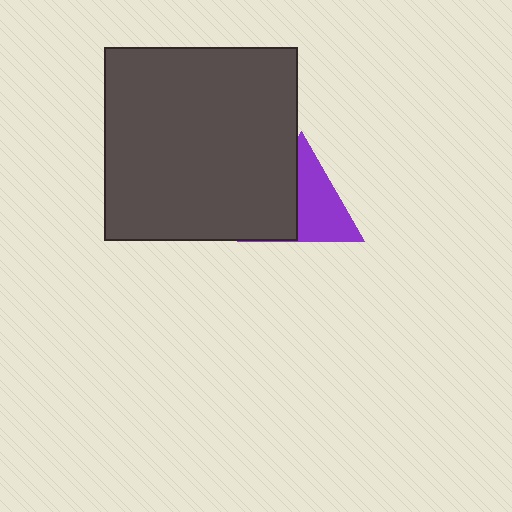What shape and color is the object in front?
The object in front is a dark gray square.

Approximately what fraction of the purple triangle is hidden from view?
Roughly 44% of the purple triangle is hidden behind the dark gray square.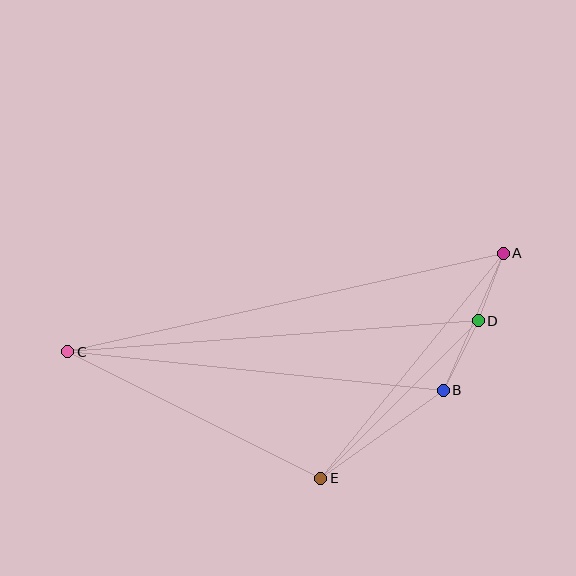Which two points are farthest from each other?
Points A and C are farthest from each other.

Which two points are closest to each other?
Points A and D are closest to each other.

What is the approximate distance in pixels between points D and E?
The distance between D and E is approximately 223 pixels.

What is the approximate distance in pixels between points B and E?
The distance between B and E is approximately 151 pixels.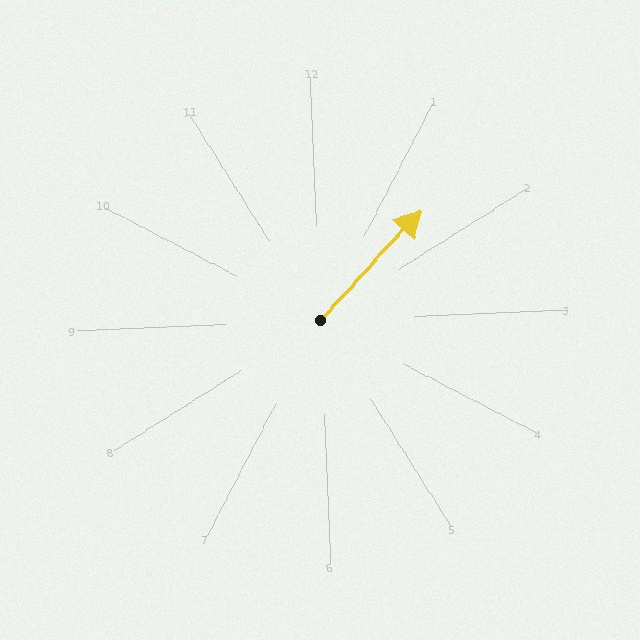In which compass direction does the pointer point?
Northeast.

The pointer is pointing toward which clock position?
Roughly 1 o'clock.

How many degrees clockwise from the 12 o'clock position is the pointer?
Approximately 45 degrees.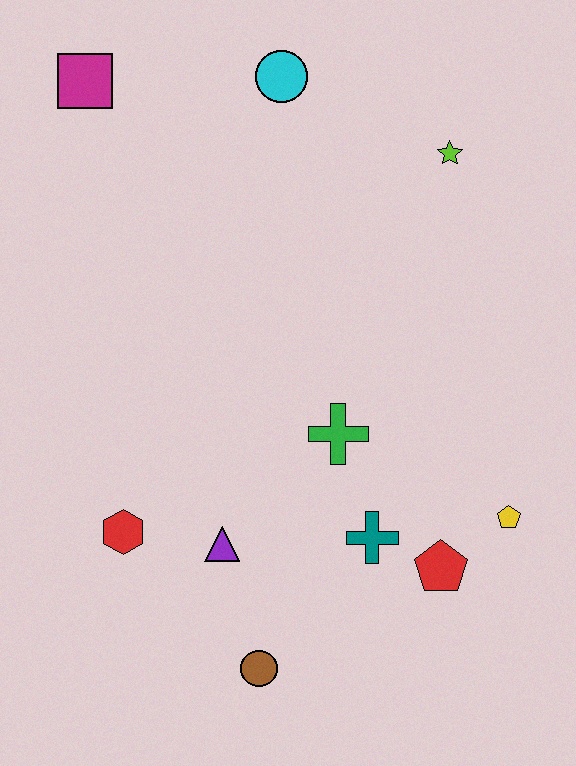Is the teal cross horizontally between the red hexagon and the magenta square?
No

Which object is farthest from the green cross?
The magenta square is farthest from the green cross.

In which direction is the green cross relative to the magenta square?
The green cross is below the magenta square.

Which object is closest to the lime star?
The cyan circle is closest to the lime star.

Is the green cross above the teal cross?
Yes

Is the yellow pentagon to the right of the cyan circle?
Yes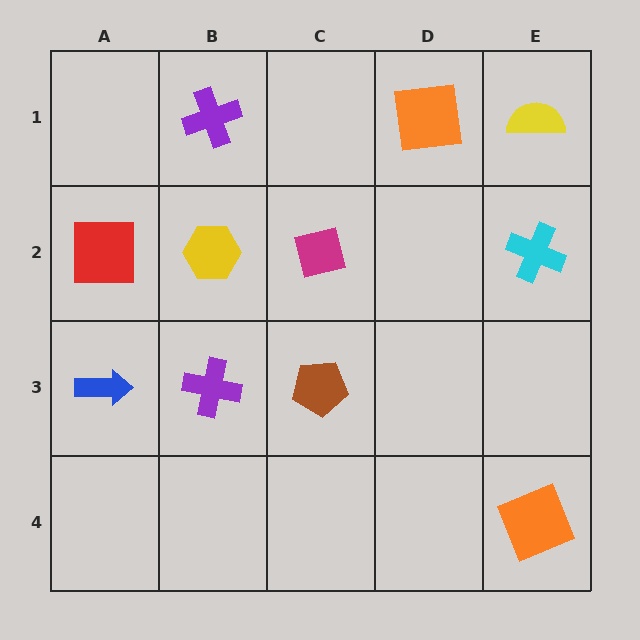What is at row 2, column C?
A magenta square.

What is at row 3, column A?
A blue arrow.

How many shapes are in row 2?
4 shapes.